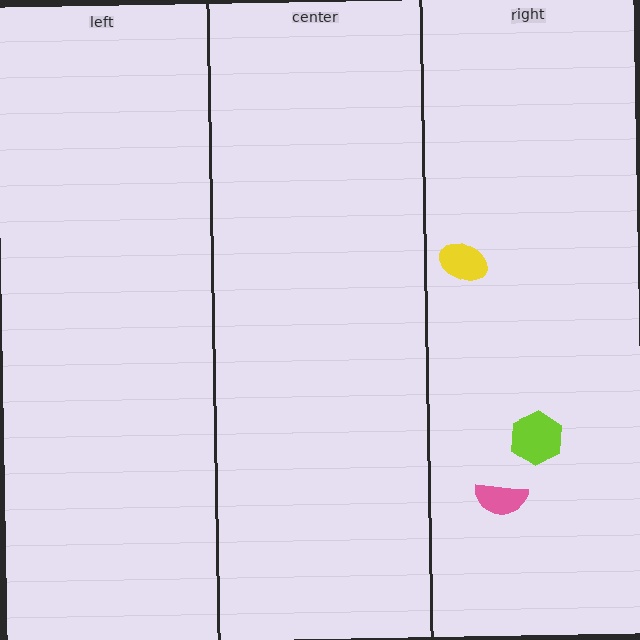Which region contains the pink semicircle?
The right region.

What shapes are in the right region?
The yellow ellipse, the lime hexagon, the pink semicircle.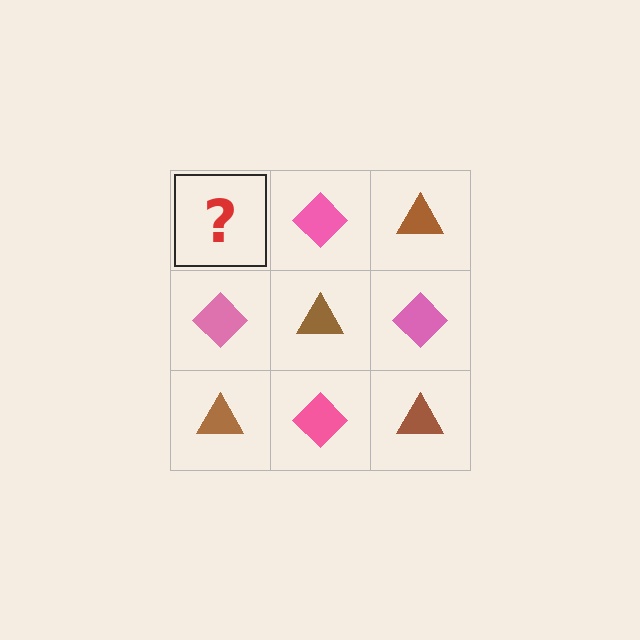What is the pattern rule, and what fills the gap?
The rule is that it alternates brown triangle and pink diamond in a checkerboard pattern. The gap should be filled with a brown triangle.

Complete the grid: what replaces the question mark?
The question mark should be replaced with a brown triangle.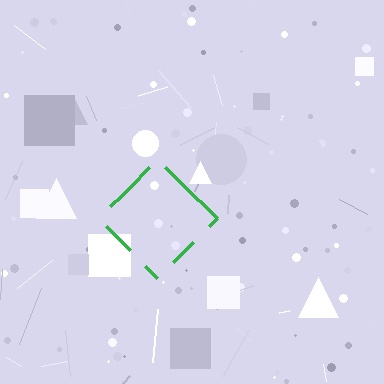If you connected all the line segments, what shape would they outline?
They would outline a diamond.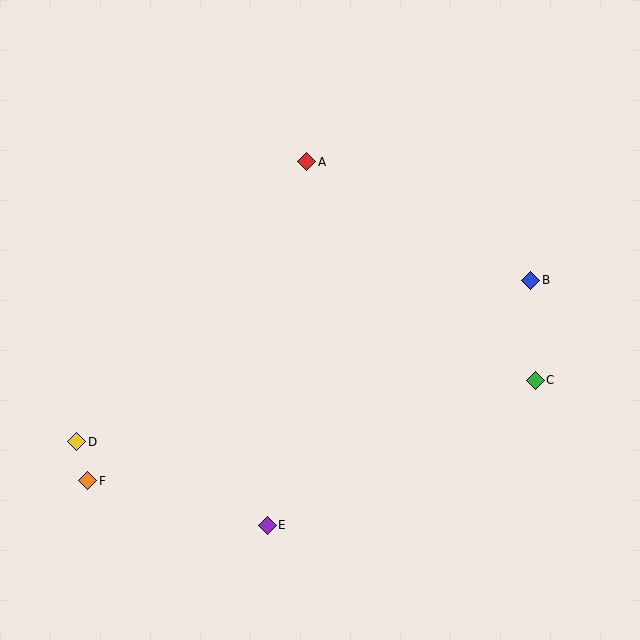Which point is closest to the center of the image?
Point A at (307, 162) is closest to the center.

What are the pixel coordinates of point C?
Point C is at (535, 380).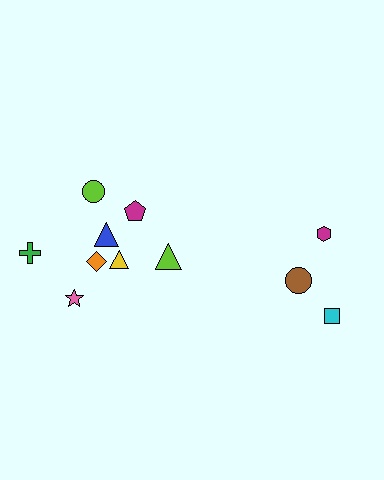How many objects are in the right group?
There are 3 objects.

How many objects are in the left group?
There are 8 objects.